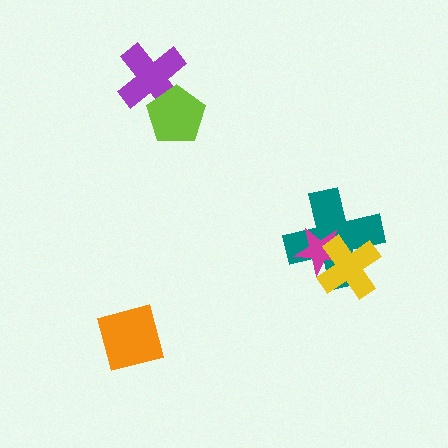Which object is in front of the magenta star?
The yellow cross is in front of the magenta star.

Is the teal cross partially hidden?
Yes, it is partially covered by another shape.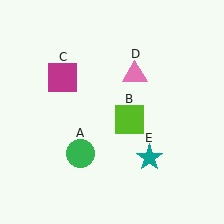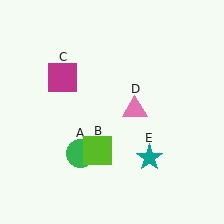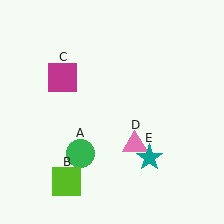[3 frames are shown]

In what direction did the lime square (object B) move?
The lime square (object B) moved down and to the left.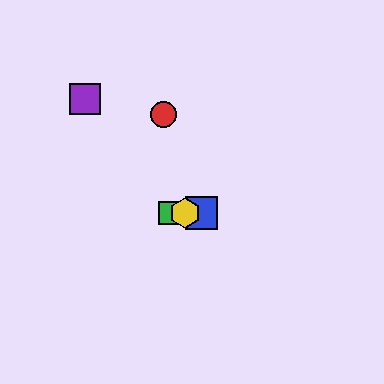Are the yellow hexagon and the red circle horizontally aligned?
No, the yellow hexagon is at y≈213 and the red circle is at y≈114.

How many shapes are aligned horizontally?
3 shapes (the blue square, the green square, the yellow hexagon) are aligned horizontally.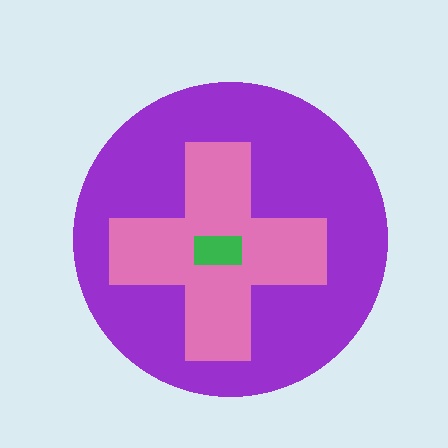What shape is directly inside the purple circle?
The pink cross.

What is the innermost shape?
The green rectangle.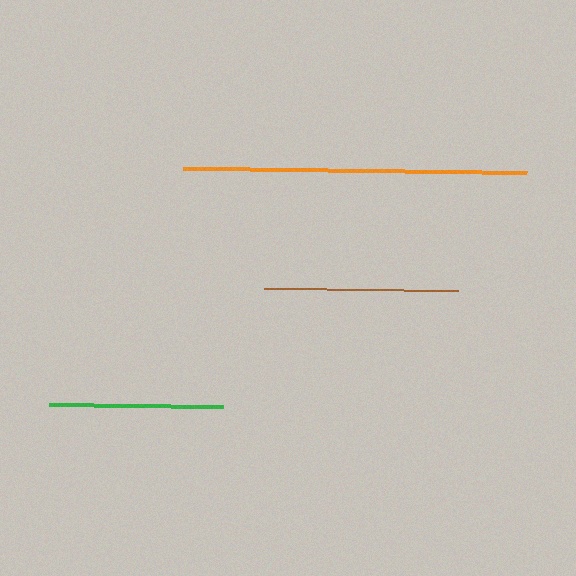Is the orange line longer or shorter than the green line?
The orange line is longer than the green line.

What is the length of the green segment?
The green segment is approximately 174 pixels long.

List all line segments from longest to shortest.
From longest to shortest: orange, brown, green.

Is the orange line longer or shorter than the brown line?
The orange line is longer than the brown line.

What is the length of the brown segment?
The brown segment is approximately 194 pixels long.